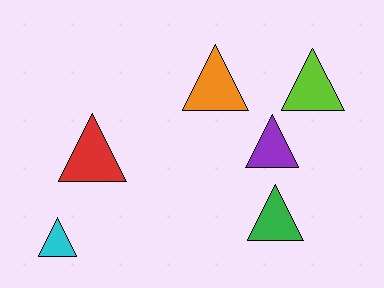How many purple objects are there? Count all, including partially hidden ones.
There is 1 purple object.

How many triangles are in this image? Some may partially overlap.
There are 6 triangles.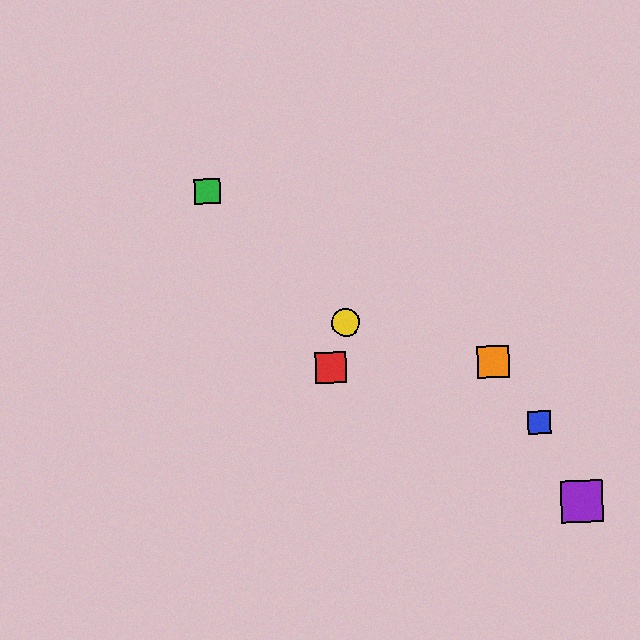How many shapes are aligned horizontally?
2 shapes (the red square, the orange square) are aligned horizontally.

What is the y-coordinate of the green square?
The green square is at y≈191.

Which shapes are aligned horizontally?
The red square, the orange square are aligned horizontally.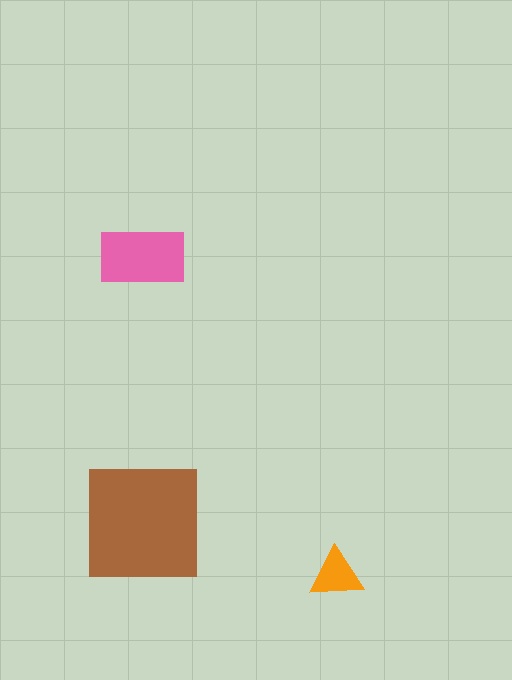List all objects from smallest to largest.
The orange triangle, the pink rectangle, the brown square.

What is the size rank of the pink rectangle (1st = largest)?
2nd.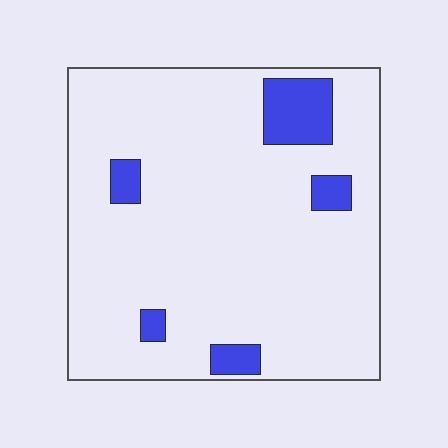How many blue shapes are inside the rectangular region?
5.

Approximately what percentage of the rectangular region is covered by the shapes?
Approximately 10%.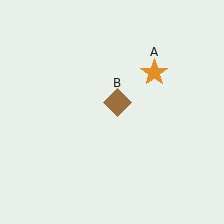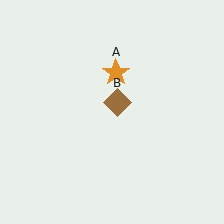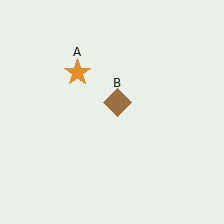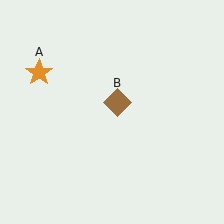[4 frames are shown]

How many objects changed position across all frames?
1 object changed position: orange star (object A).